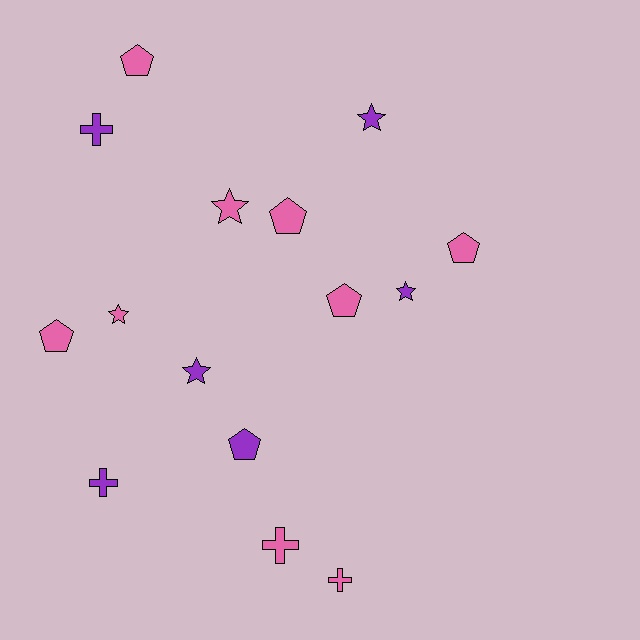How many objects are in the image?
There are 15 objects.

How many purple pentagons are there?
There is 1 purple pentagon.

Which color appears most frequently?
Pink, with 9 objects.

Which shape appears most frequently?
Pentagon, with 6 objects.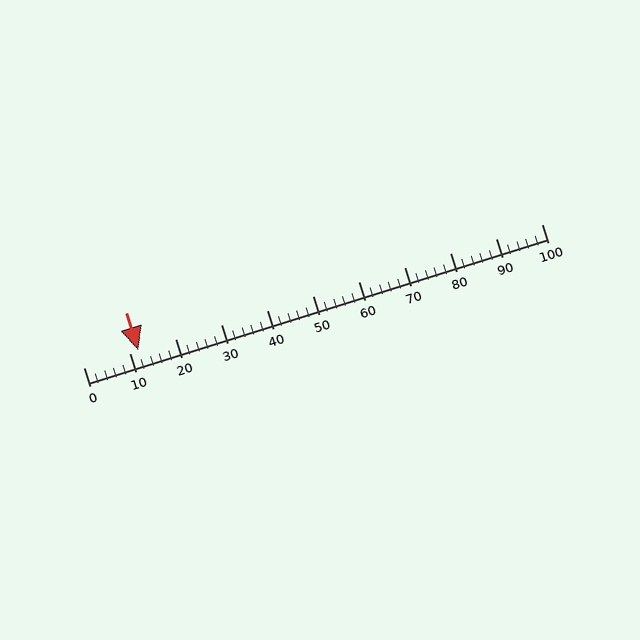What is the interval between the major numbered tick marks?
The major tick marks are spaced 10 units apart.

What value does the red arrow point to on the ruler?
The red arrow points to approximately 12.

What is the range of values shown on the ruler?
The ruler shows values from 0 to 100.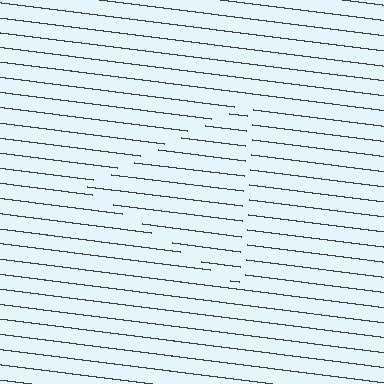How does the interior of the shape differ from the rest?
The interior of the shape contains the same grating, shifted by half a period — the contour is defined by the phase discontinuity where line-ends from the inner and outer gratings abut.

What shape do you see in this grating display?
An illusory triangle. The interior of the shape contains the same grating, shifted by half a period — the contour is defined by the phase discontinuity where line-ends from the inner and outer gratings abut.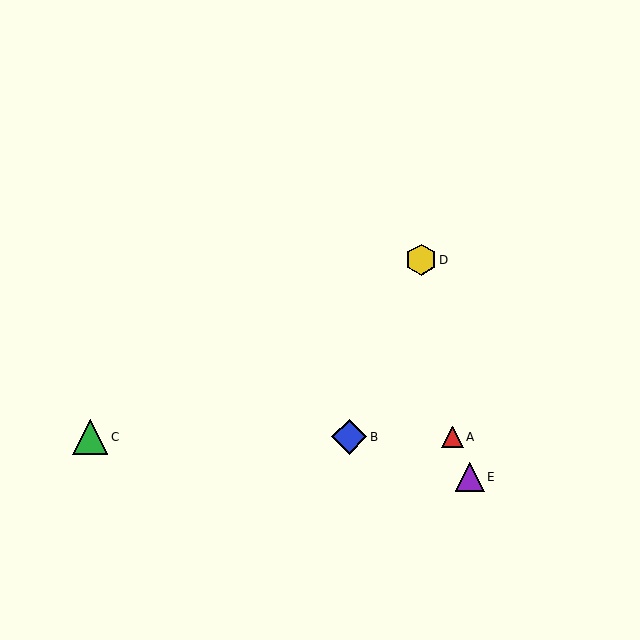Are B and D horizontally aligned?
No, B is at y≈437 and D is at y≈260.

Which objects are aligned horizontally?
Objects A, B, C are aligned horizontally.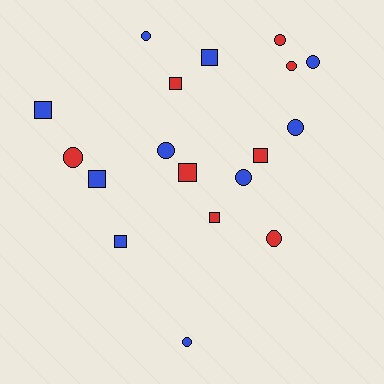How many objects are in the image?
There are 18 objects.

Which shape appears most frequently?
Circle, with 10 objects.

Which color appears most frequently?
Blue, with 10 objects.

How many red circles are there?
There are 4 red circles.